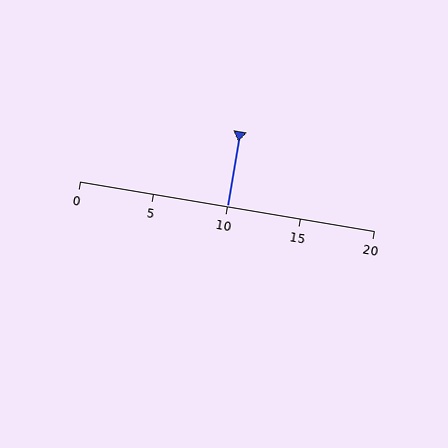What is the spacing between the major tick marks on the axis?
The major ticks are spaced 5 apart.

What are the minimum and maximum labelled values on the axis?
The axis runs from 0 to 20.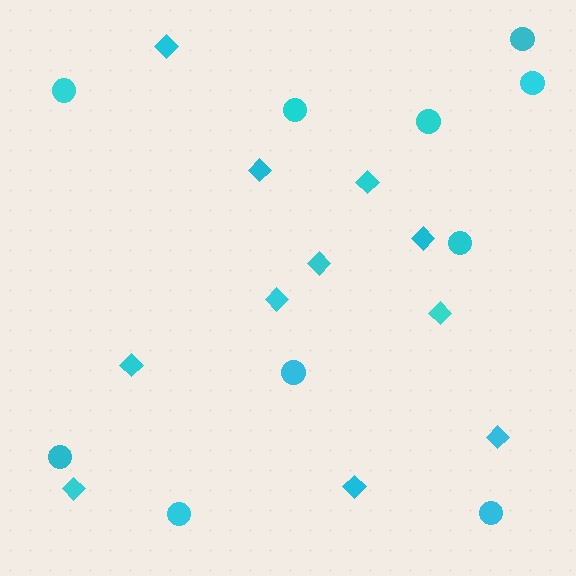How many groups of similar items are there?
There are 2 groups: one group of diamonds (11) and one group of circles (10).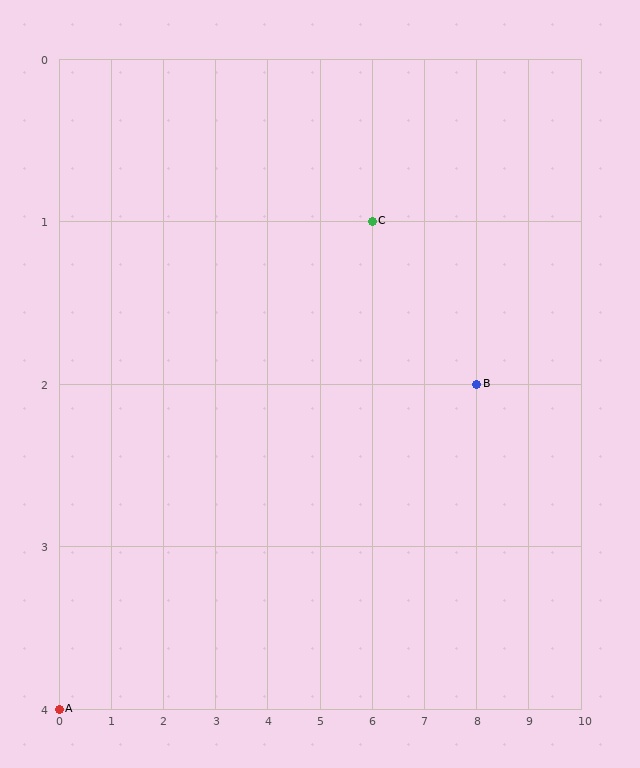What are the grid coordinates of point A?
Point A is at grid coordinates (0, 4).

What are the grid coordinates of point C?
Point C is at grid coordinates (6, 1).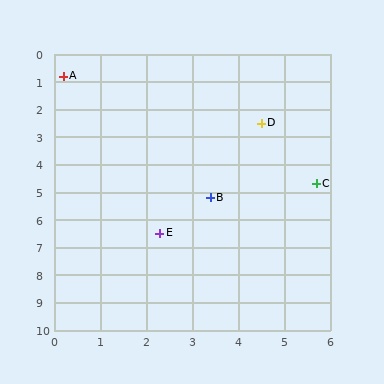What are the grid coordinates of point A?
Point A is at approximately (0.2, 0.8).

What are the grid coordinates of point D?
Point D is at approximately (4.5, 2.5).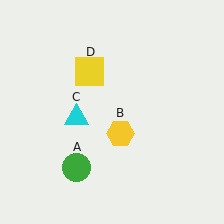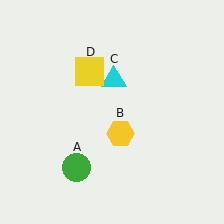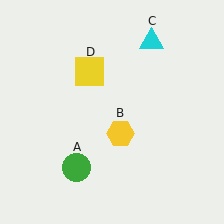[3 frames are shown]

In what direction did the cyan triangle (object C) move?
The cyan triangle (object C) moved up and to the right.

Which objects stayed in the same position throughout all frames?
Green circle (object A) and yellow hexagon (object B) and yellow square (object D) remained stationary.